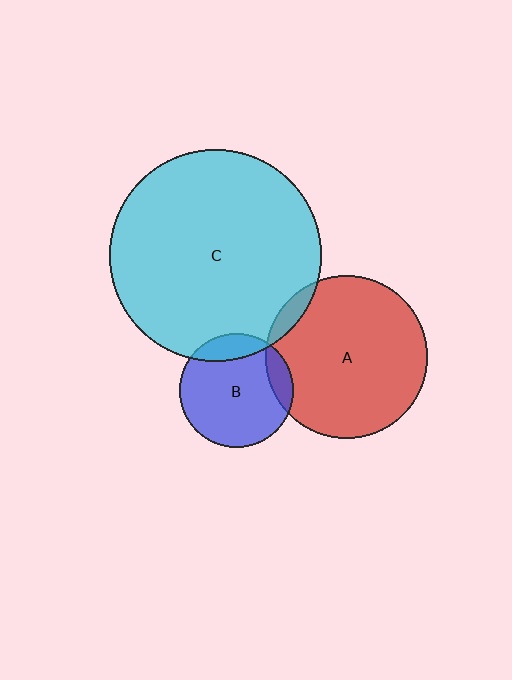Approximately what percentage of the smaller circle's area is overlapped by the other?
Approximately 10%.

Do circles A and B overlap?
Yes.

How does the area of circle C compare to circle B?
Approximately 3.5 times.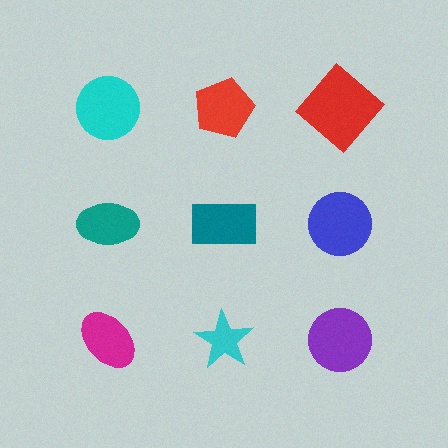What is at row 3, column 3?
A purple circle.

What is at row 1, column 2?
A red pentagon.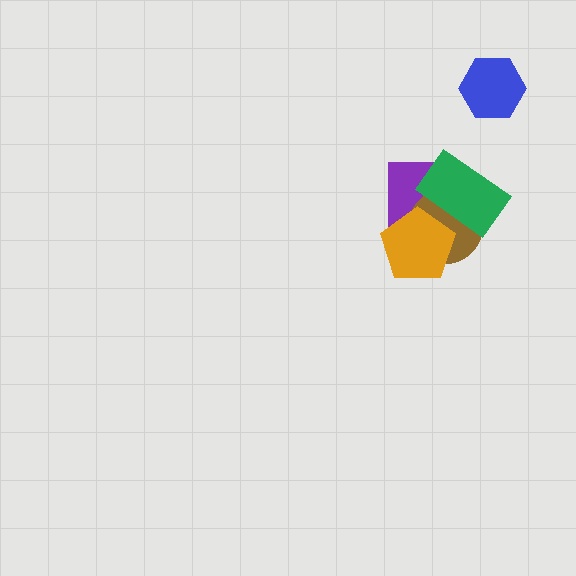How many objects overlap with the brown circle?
3 objects overlap with the brown circle.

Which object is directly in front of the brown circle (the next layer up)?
The orange pentagon is directly in front of the brown circle.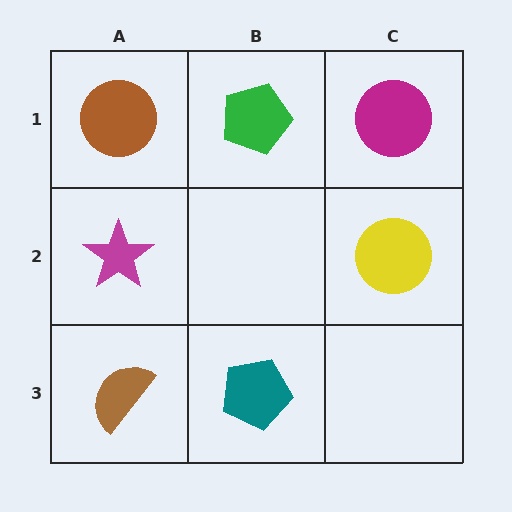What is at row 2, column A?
A magenta star.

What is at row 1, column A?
A brown circle.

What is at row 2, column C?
A yellow circle.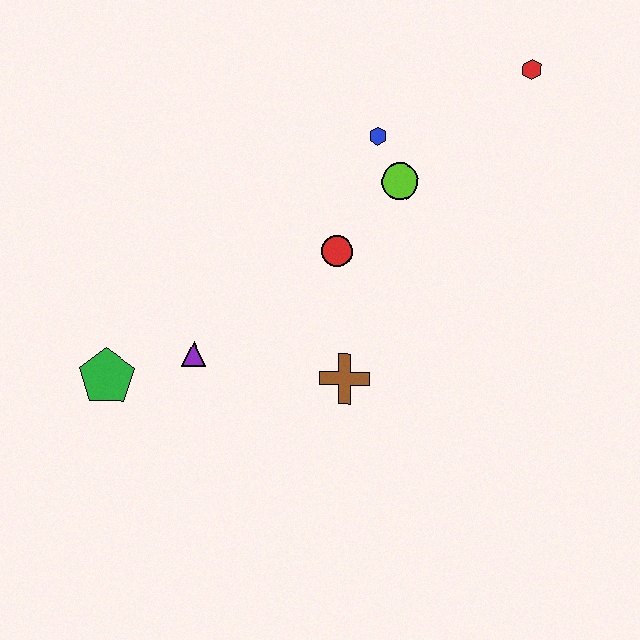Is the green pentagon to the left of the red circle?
Yes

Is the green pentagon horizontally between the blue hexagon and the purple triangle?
No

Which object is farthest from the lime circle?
The green pentagon is farthest from the lime circle.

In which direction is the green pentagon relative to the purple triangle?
The green pentagon is to the left of the purple triangle.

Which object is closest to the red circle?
The lime circle is closest to the red circle.